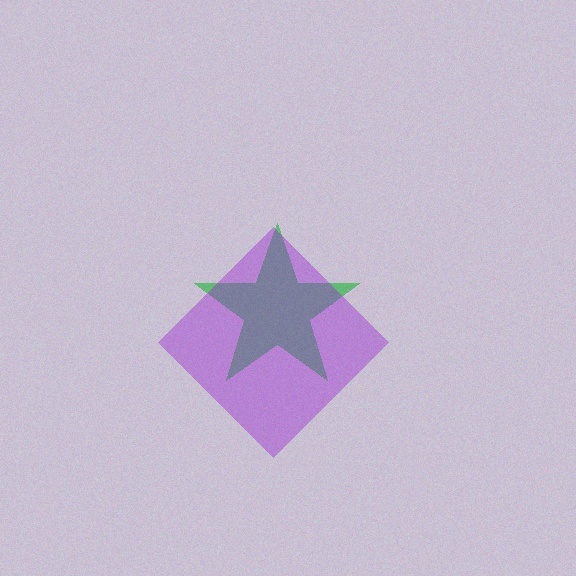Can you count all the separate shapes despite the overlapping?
Yes, there are 2 separate shapes.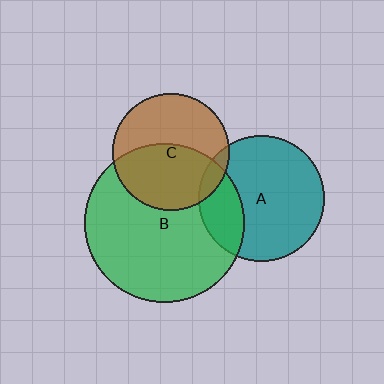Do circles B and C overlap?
Yes.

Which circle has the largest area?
Circle B (green).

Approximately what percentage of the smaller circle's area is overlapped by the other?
Approximately 50%.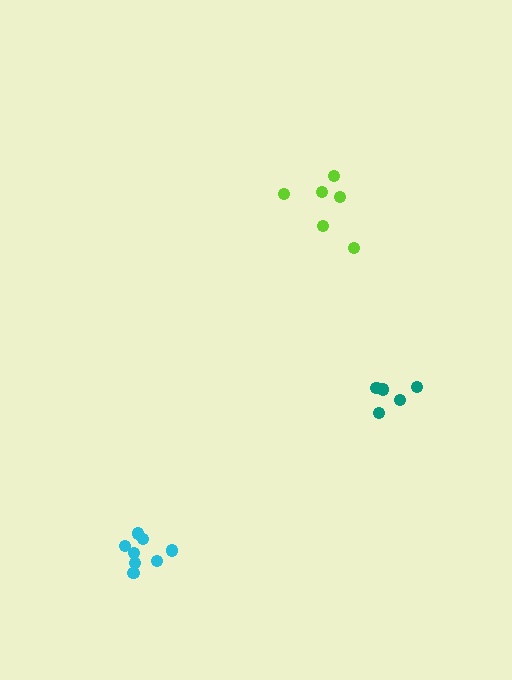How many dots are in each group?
Group 1: 8 dots, Group 2: 6 dots, Group 3: 5 dots (19 total).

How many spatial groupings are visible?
There are 3 spatial groupings.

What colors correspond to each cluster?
The clusters are colored: cyan, lime, teal.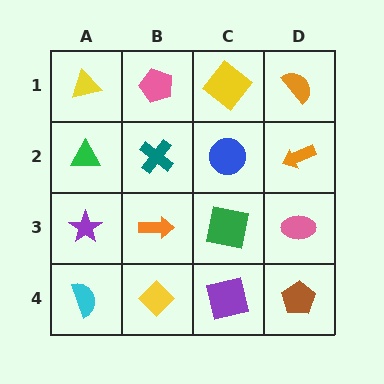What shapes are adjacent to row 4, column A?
A purple star (row 3, column A), a yellow diamond (row 4, column B).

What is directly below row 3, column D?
A brown pentagon.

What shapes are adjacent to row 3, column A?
A green triangle (row 2, column A), a cyan semicircle (row 4, column A), an orange arrow (row 3, column B).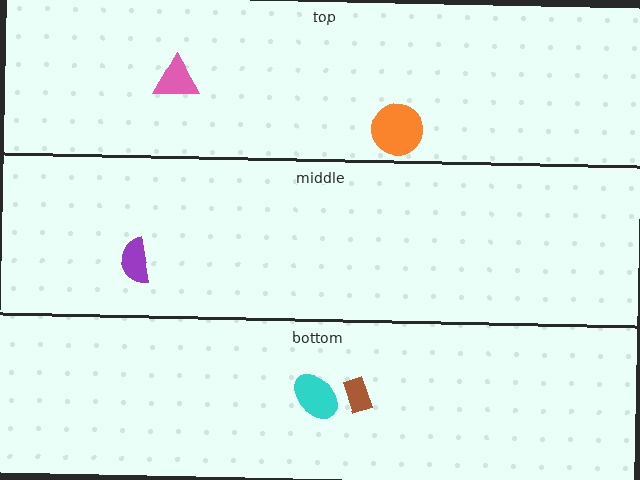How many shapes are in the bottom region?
2.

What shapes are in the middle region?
The purple semicircle.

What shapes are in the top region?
The orange circle, the pink triangle.